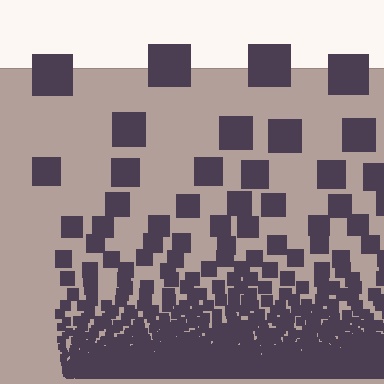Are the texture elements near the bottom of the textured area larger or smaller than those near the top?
Smaller. The gradient is inverted — elements near the bottom are smaller and denser.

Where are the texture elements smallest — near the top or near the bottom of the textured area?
Near the bottom.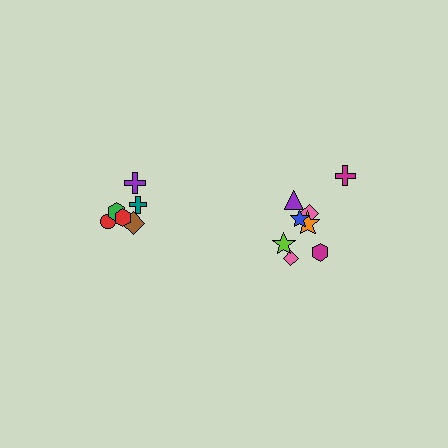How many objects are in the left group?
There are 6 objects.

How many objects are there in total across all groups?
There are 14 objects.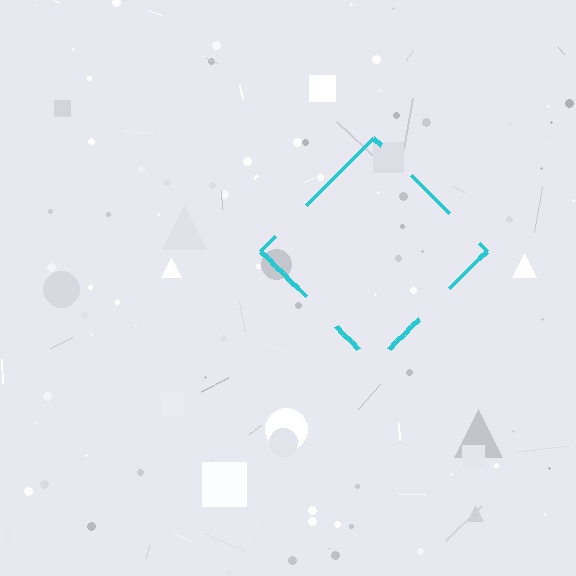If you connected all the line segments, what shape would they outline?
They would outline a diamond.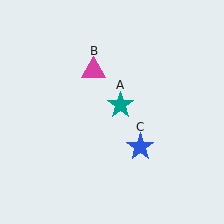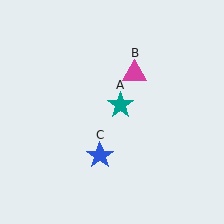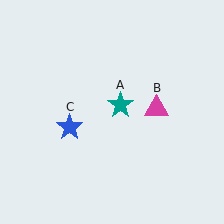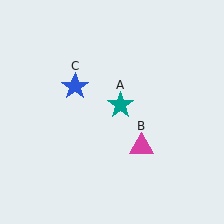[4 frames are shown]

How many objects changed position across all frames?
2 objects changed position: magenta triangle (object B), blue star (object C).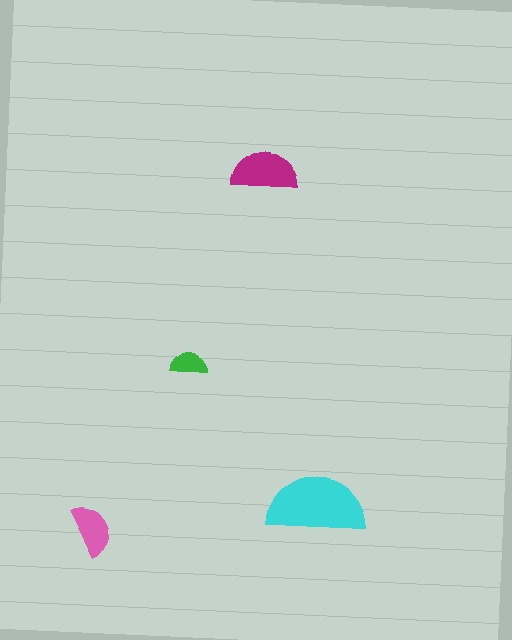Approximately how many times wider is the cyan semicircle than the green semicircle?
About 2.5 times wider.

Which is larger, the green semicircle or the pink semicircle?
The pink one.